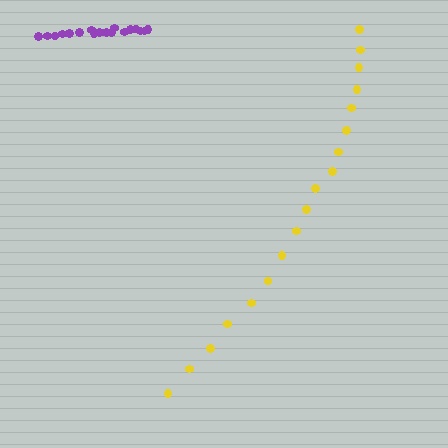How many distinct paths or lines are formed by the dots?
There are 2 distinct paths.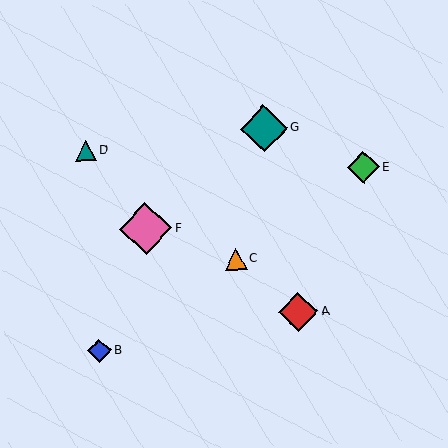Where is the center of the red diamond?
The center of the red diamond is at (298, 312).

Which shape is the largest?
The pink diamond (labeled F) is the largest.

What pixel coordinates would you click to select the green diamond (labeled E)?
Click at (363, 167) to select the green diamond E.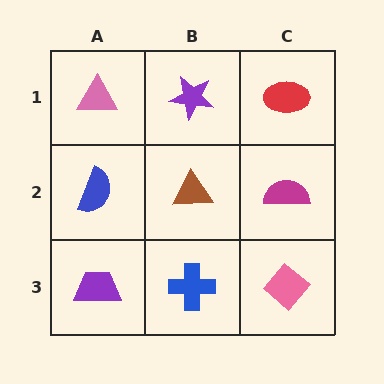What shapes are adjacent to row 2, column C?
A red ellipse (row 1, column C), a pink diamond (row 3, column C), a brown triangle (row 2, column B).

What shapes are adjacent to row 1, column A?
A blue semicircle (row 2, column A), a purple star (row 1, column B).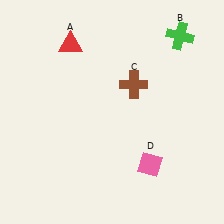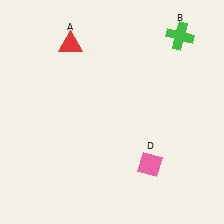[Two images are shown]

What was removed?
The brown cross (C) was removed in Image 2.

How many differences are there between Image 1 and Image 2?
There is 1 difference between the two images.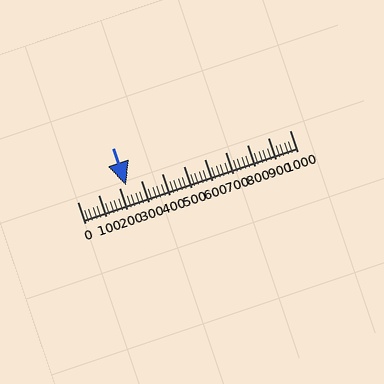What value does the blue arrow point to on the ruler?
The blue arrow points to approximately 231.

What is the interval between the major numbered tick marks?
The major tick marks are spaced 100 units apart.